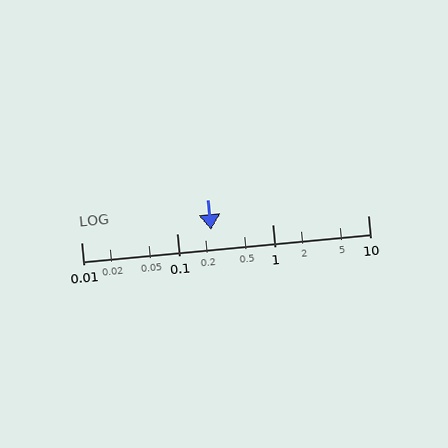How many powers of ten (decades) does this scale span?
The scale spans 3 decades, from 0.01 to 10.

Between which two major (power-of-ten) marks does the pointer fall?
The pointer is between 0.1 and 1.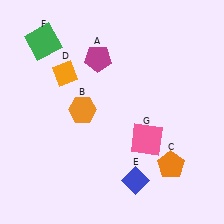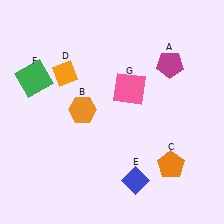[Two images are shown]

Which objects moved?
The objects that moved are: the magenta pentagon (A), the green square (F), the pink square (G).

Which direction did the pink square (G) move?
The pink square (G) moved up.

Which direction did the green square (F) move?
The green square (F) moved down.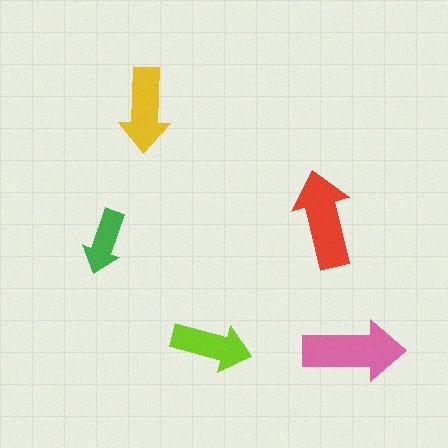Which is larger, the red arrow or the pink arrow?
The pink one.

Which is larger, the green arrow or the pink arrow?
The pink one.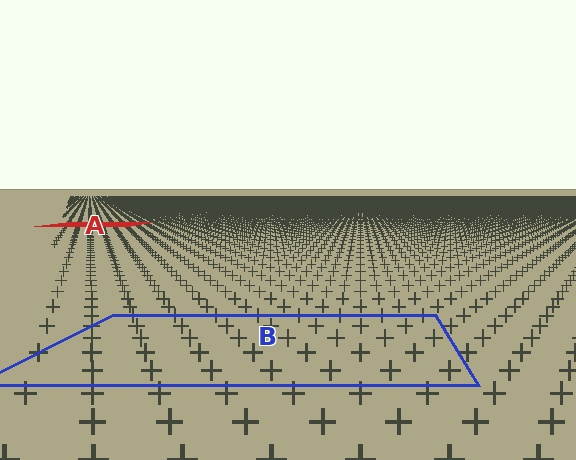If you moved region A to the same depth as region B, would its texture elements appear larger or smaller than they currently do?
They would appear larger. At a closer depth, the same texture elements are projected at a bigger on-screen size.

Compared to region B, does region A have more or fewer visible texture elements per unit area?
Region A has more texture elements per unit area — they are packed more densely because it is farther away.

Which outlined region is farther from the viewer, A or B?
Region A is farther from the viewer — the texture elements inside it appear smaller and more densely packed.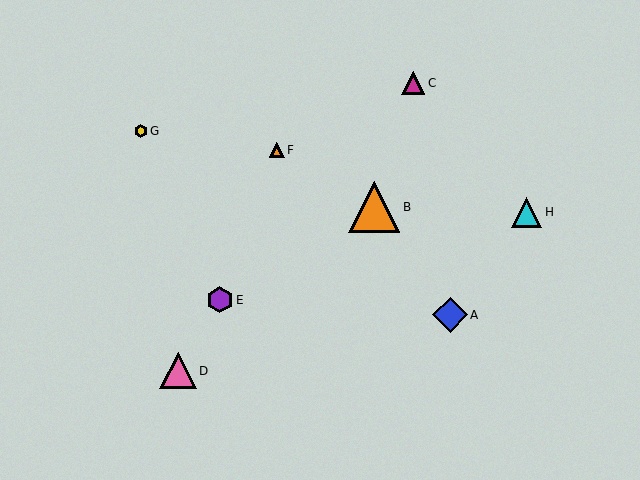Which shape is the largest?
The orange triangle (labeled B) is the largest.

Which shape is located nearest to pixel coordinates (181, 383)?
The pink triangle (labeled D) at (178, 371) is nearest to that location.